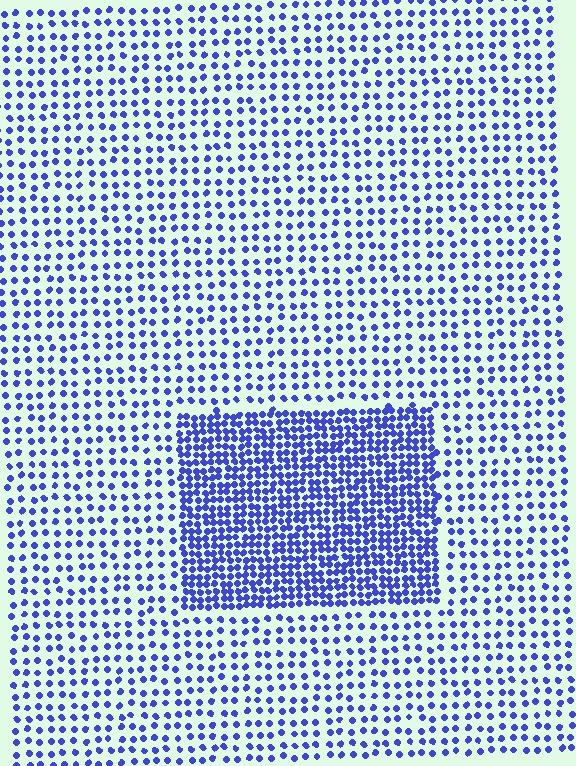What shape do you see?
I see a rectangle.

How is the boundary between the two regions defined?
The boundary is defined by a change in element density (approximately 2.3x ratio). All elements are the same color, size, and shape.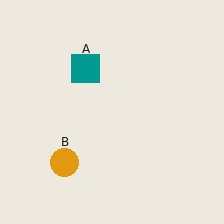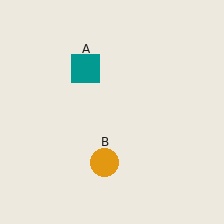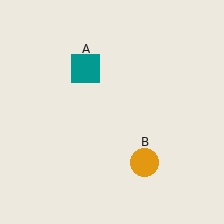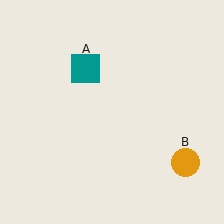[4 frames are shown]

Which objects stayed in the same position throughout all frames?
Teal square (object A) remained stationary.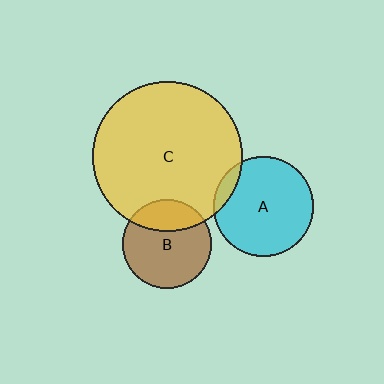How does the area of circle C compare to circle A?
Approximately 2.3 times.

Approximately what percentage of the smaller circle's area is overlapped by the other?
Approximately 25%.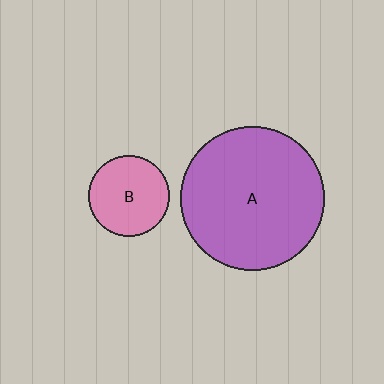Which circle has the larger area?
Circle A (purple).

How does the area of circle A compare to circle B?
Approximately 3.2 times.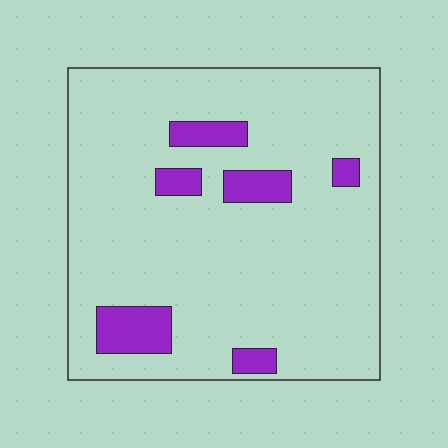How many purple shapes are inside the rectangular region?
6.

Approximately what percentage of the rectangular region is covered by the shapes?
Approximately 10%.